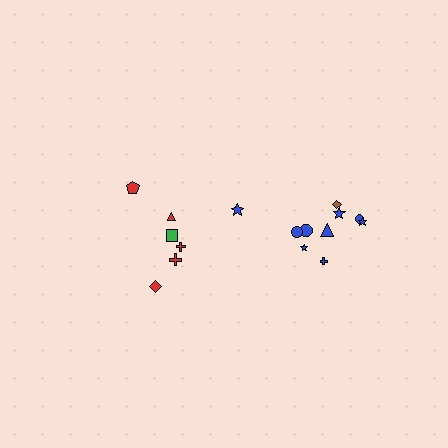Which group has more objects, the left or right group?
The right group.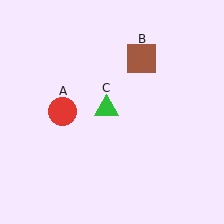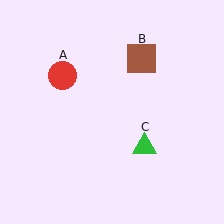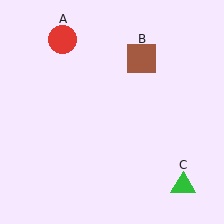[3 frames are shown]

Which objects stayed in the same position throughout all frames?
Brown square (object B) remained stationary.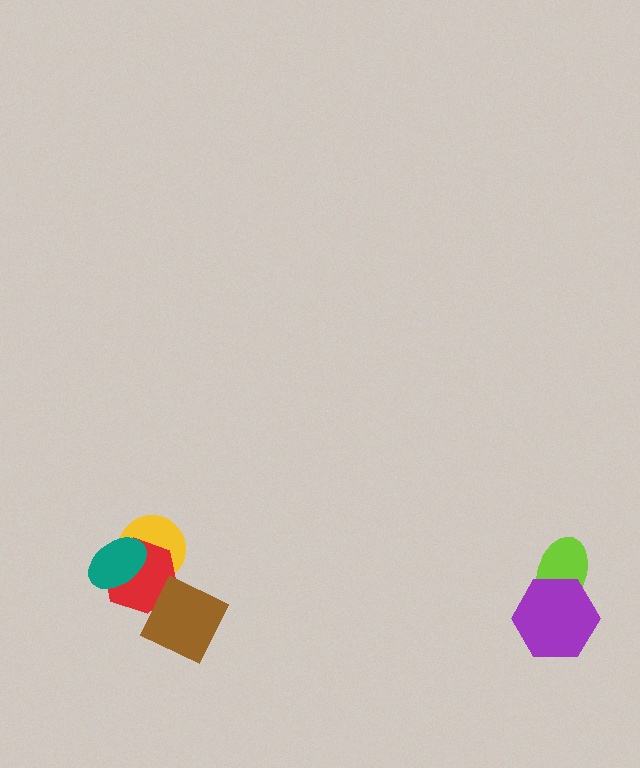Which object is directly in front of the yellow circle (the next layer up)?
The red hexagon is directly in front of the yellow circle.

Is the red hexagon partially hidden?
Yes, it is partially covered by another shape.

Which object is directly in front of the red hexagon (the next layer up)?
The brown square is directly in front of the red hexagon.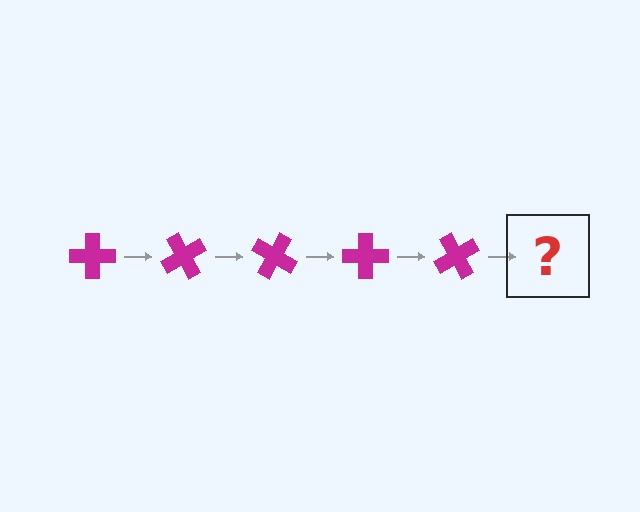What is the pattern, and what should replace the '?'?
The pattern is that the cross rotates 60 degrees each step. The '?' should be a magenta cross rotated 300 degrees.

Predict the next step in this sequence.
The next step is a magenta cross rotated 300 degrees.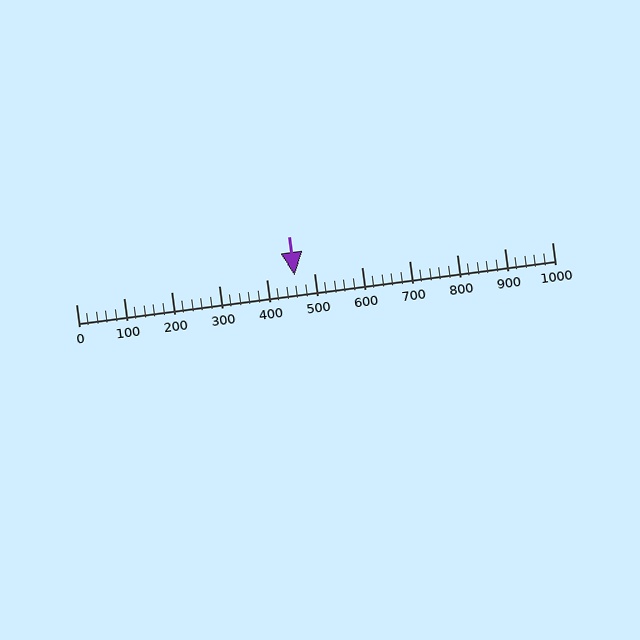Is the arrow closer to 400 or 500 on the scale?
The arrow is closer to 500.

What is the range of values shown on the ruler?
The ruler shows values from 0 to 1000.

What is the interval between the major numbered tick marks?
The major tick marks are spaced 100 units apart.